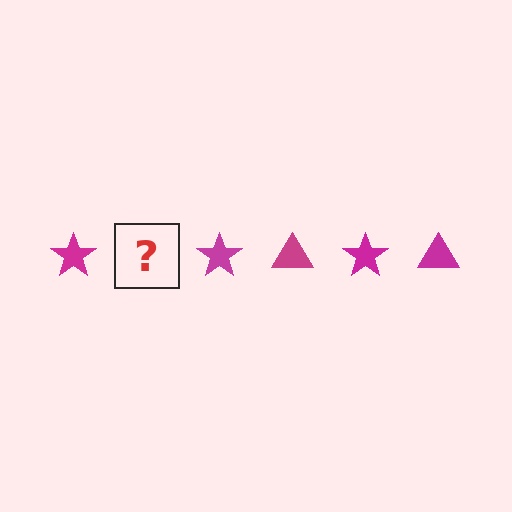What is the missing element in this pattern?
The missing element is a magenta triangle.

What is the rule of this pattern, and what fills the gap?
The rule is that the pattern cycles through star, triangle shapes in magenta. The gap should be filled with a magenta triangle.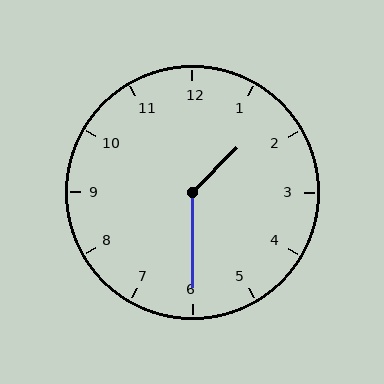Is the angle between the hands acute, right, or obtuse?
It is obtuse.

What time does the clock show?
1:30.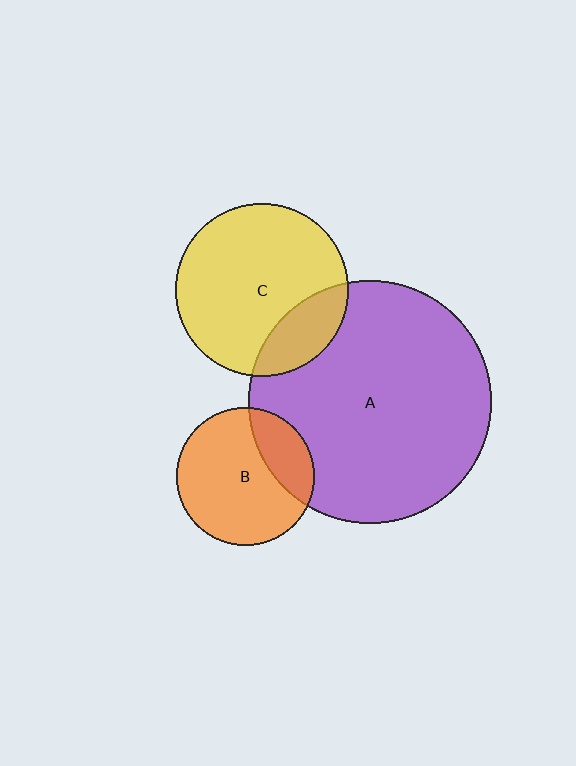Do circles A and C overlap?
Yes.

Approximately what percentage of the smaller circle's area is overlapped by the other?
Approximately 20%.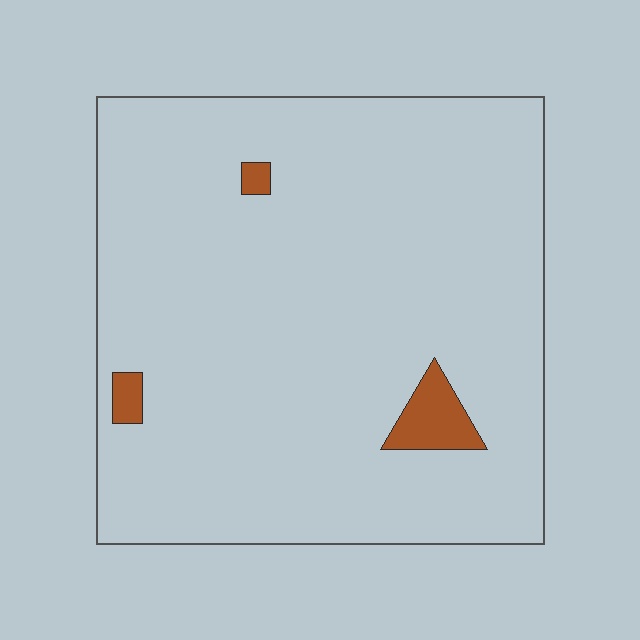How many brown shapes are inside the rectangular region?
3.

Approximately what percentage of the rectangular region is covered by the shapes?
Approximately 5%.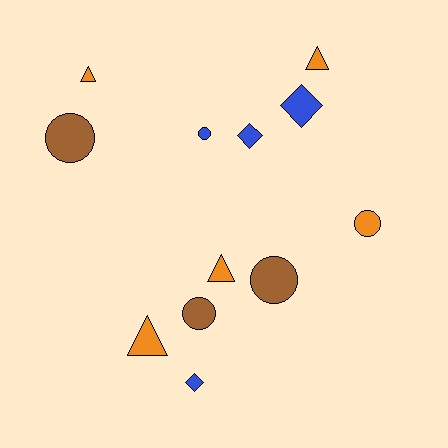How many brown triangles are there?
There are no brown triangles.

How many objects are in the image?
There are 12 objects.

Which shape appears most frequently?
Circle, with 5 objects.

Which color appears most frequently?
Orange, with 5 objects.